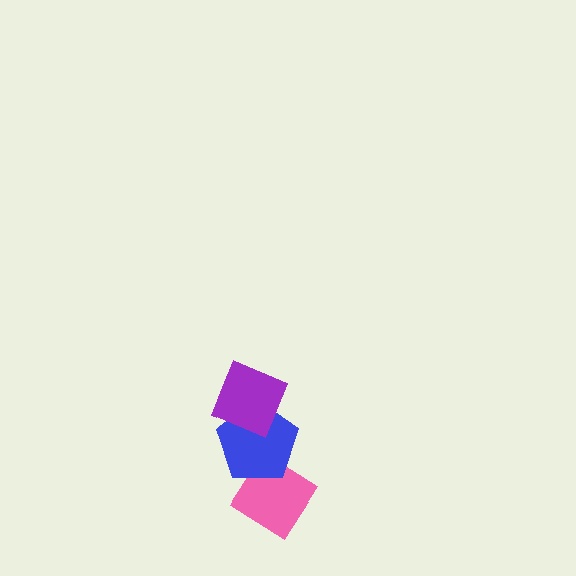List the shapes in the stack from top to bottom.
From top to bottom: the purple diamond, the blue pentagon, the pink diamond.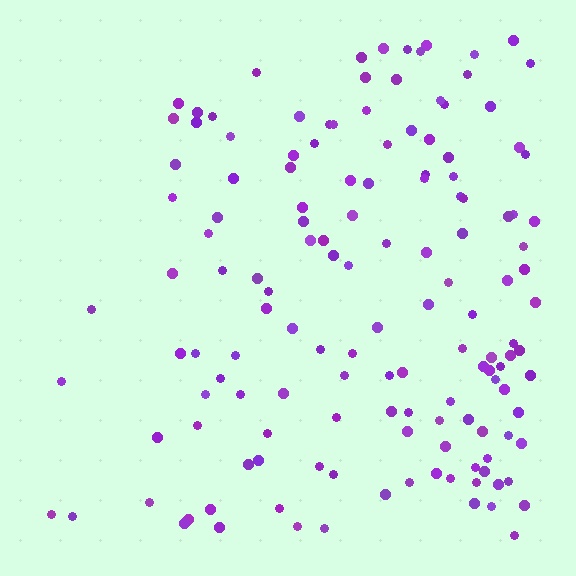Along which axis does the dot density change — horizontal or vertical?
Horizontal.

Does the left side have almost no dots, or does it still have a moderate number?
Still a moderate number, just noticeably fewer than the right.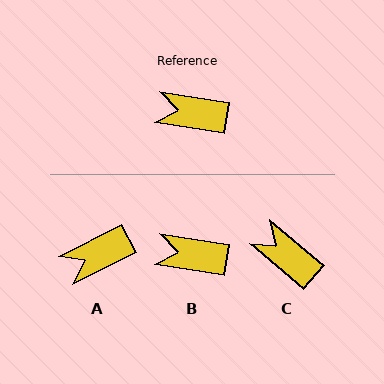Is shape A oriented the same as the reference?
No, it is off by about 36 degrees.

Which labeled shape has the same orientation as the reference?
B.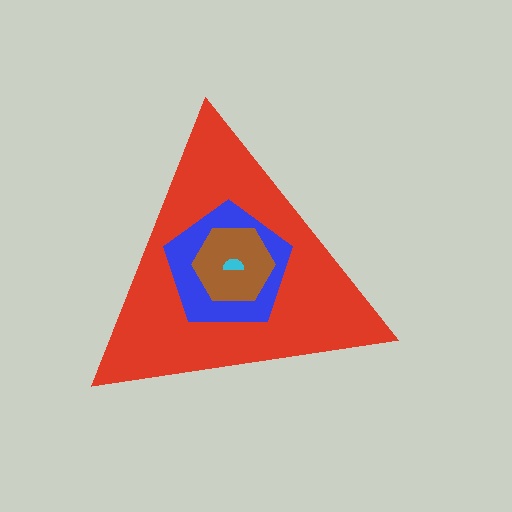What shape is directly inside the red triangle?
The blue pentagon.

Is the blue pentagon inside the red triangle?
Yes.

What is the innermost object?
The cyan semicircle.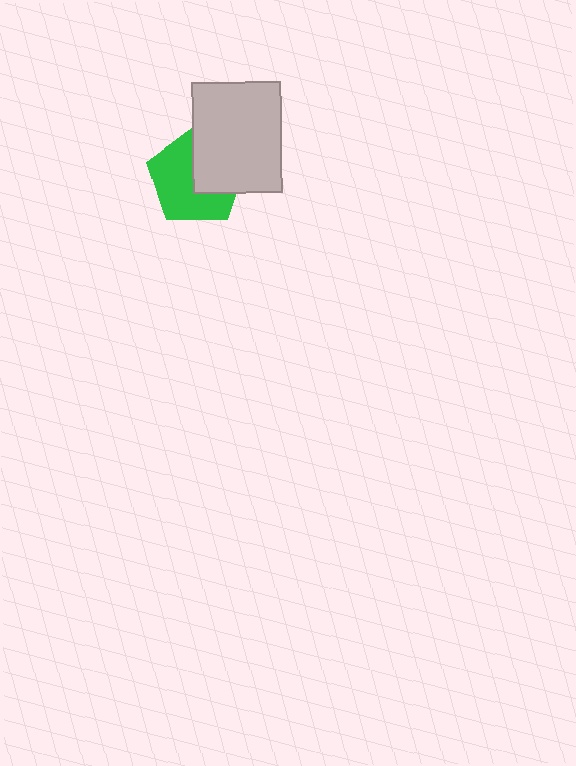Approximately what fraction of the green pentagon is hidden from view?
Roughly 40% of the green pentagon is hidden behind the light gray rectangle.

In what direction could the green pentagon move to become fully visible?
The green pentagon could move toward the lower-left. That would shift it out from behind the light gray rectangle entirely.